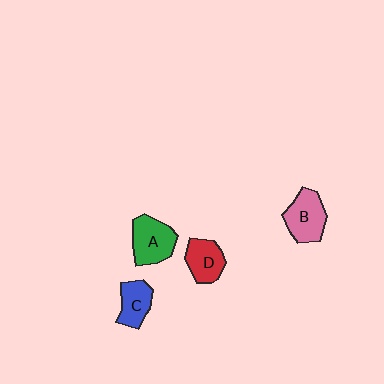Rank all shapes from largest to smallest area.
From largest to smallest: A (green), B (pink), D (red), C (blue).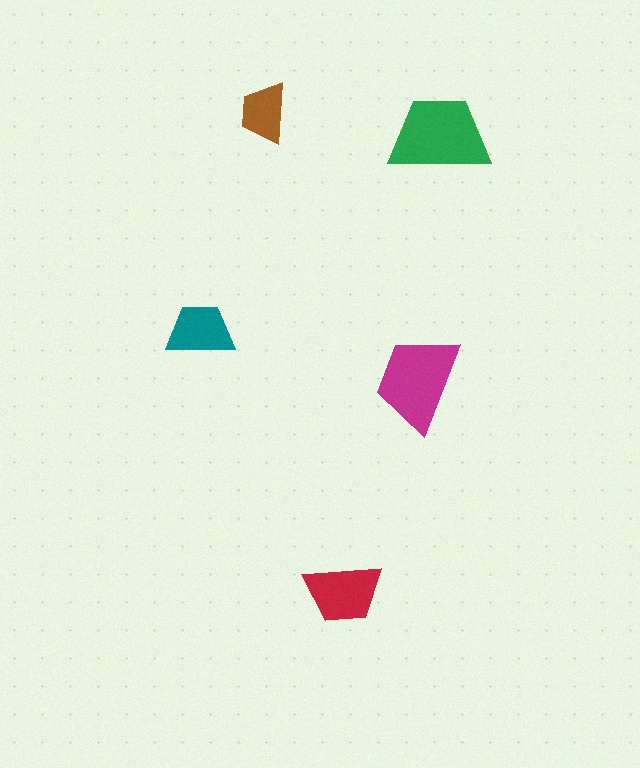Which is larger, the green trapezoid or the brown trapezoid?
The green one.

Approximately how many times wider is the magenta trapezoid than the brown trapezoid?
About 1.5 times wider.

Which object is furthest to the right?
The green trapezoid is rightmost.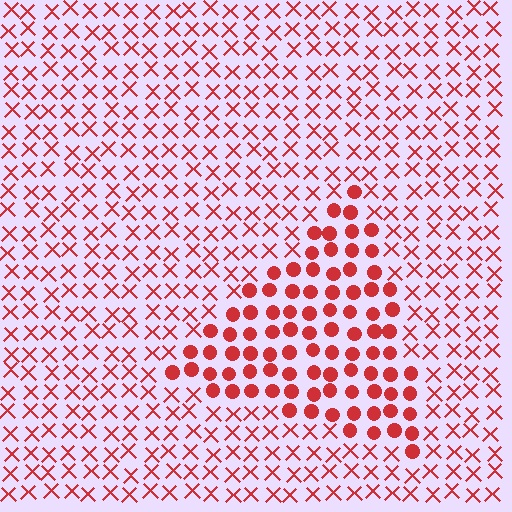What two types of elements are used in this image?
The image uses circles inside the triangle region and X marks outside it.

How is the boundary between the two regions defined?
The boundary is defined by a change in element shape: circles inside vs. X marks outside. All elements share the same color and spacing.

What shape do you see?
I see a triangle.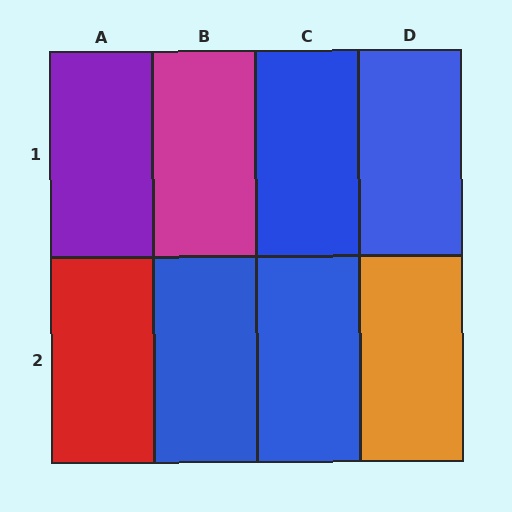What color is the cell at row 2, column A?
Red.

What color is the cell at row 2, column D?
Orange.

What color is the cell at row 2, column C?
Blue.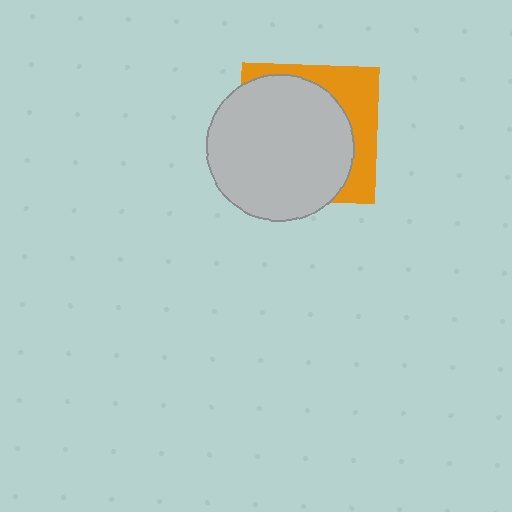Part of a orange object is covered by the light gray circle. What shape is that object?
It is a square.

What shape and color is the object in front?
The object in front is a light gray circle.